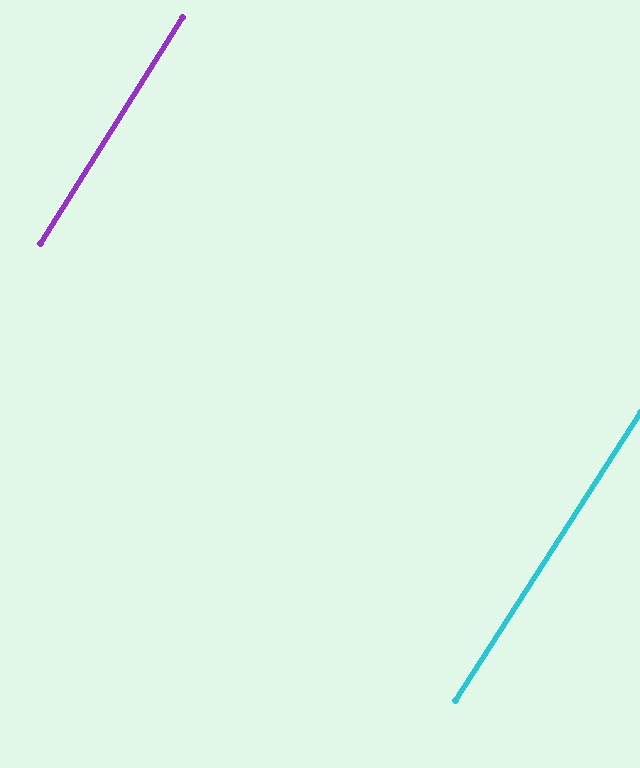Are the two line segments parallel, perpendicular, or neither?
Parallel — their directions differ by only 0.4°.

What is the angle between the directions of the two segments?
Approximately 0 degrees.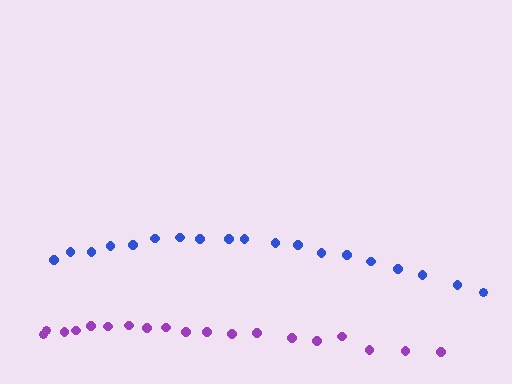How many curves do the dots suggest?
There are 2 distinct paths.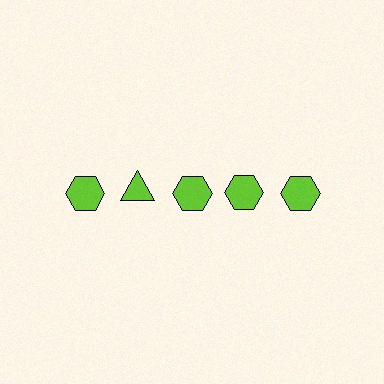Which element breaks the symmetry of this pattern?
The lime triangle in the top row, second from left column breaks the symmetry. All other shapes are lime hexagons.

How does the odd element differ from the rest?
It has a different shape: triangle instead of hexagon.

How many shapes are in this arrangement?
There are 5 shapes arranged in a grid pattern.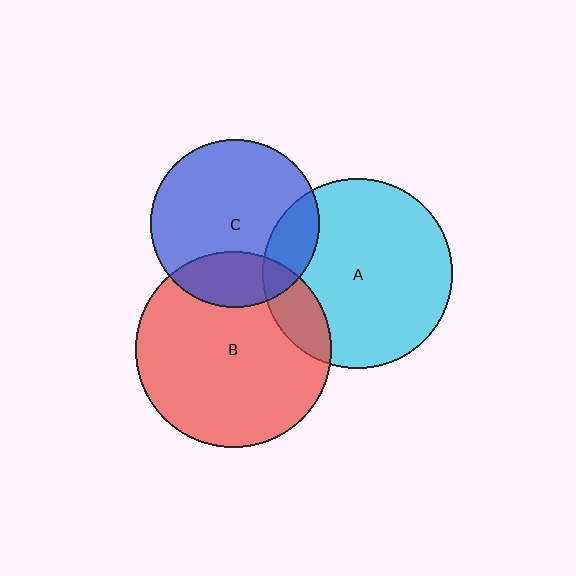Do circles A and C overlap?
Yes.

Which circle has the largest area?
Circle B (red).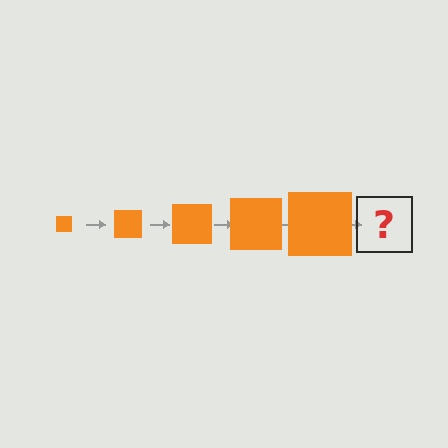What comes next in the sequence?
The next element should be an orange square, larger than the previous one.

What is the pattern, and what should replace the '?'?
The pattern is that the square gets progressively larger each step. The '?' should be an orange square, larger than the previous one.